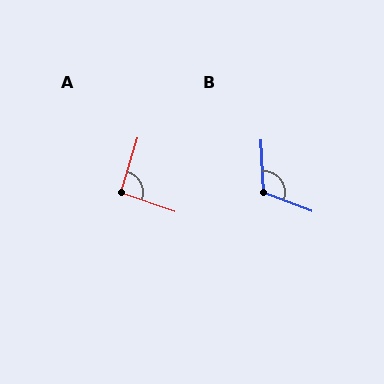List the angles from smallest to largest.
A (91°), B (113°).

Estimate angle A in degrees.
Approximately 91 degrees.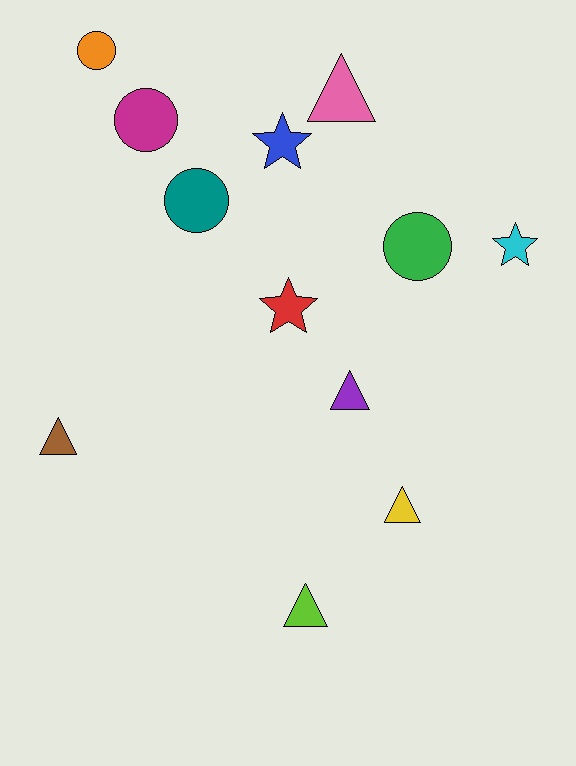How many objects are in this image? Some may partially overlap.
There are 12 objects.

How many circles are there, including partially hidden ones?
There are 4 circles.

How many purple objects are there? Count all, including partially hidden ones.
There is 1 purple object.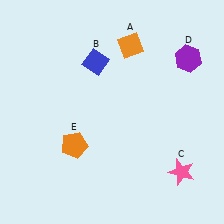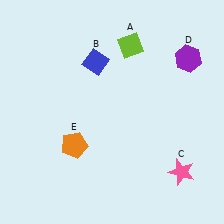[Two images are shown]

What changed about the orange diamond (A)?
In Image 1, A is orange. In Image 2, it changed to lime.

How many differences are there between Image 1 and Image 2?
There is 1 difference between the two images.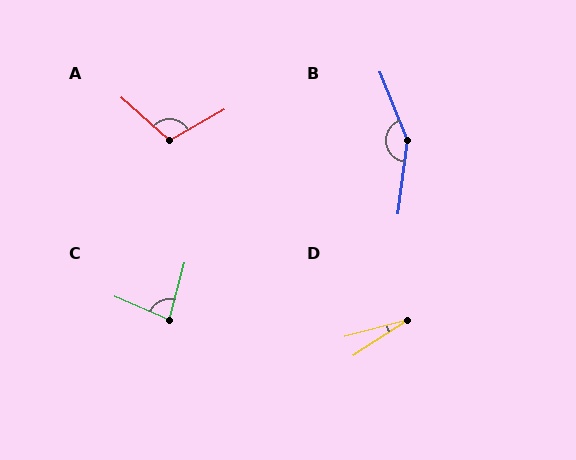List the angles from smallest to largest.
D (18°), C (82°), A (108°), B (151°).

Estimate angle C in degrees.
Approximately 82 degrees.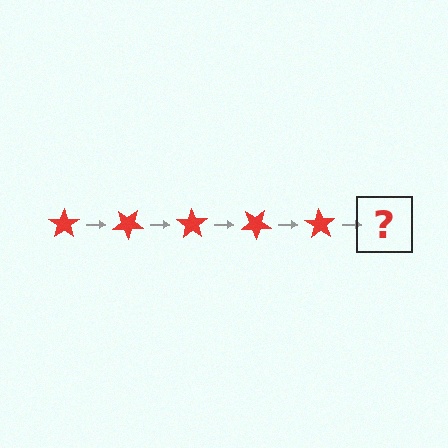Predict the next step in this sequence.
The next step is a red star rotated 175 degrees.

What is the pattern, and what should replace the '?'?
The pattern is that the star rotates 35 degrees each step. The '?' should be a red star rotated 175 degrees.